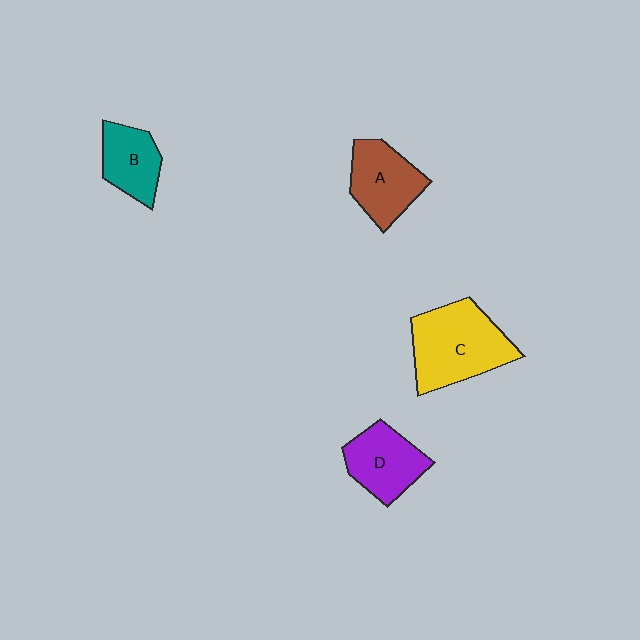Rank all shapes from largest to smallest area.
From largest to smallest: C (yellow), A (brown), D (purple), B (teal).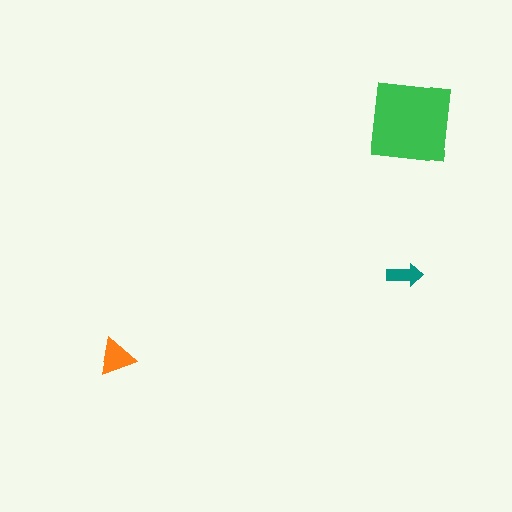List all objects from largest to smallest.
The green square, the orange triangle, the teal arrow.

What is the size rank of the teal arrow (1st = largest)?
3rd.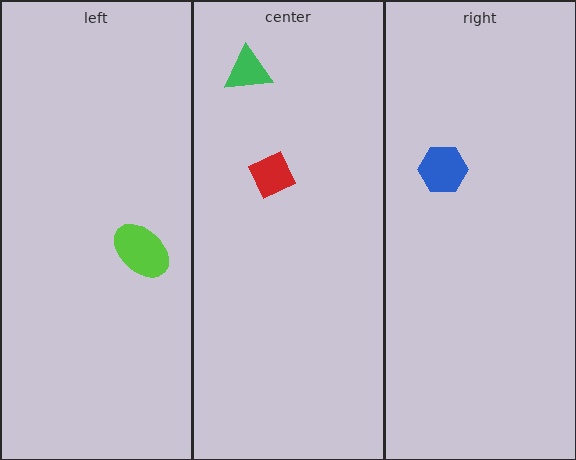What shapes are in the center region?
The red diamond, the green triangle.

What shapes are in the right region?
The blue hexagon.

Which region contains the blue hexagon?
The right region.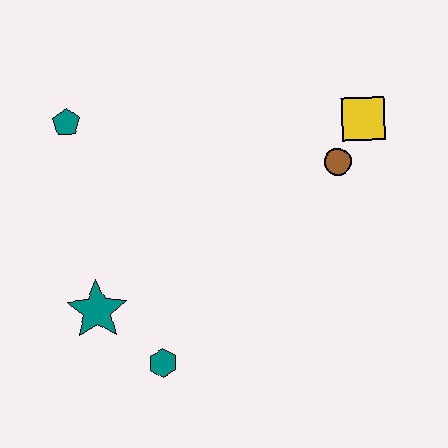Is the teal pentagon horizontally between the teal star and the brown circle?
No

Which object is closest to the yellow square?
The brown circle is closest to the yellow square.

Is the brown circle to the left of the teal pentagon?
No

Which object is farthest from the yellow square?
The teal star is farthest from the yellow square.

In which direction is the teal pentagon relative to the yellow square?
The teal pentagon is to the left of the yellow square.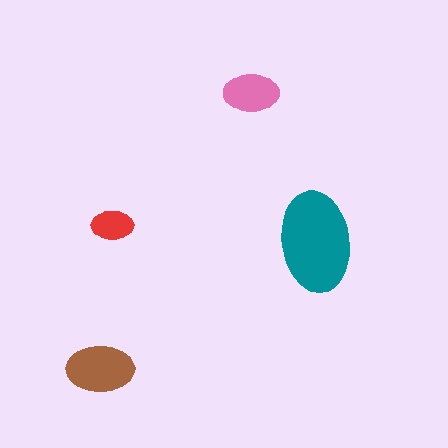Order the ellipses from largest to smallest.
the teal one, the brown one, the pink one, the red one.